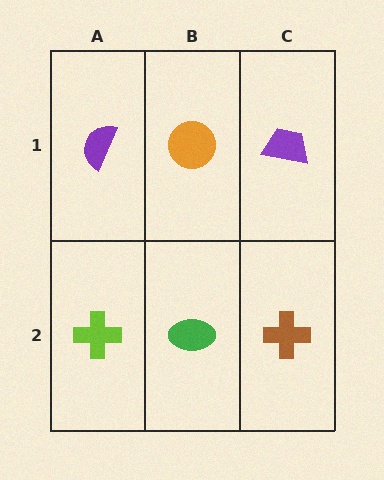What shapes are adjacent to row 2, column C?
A purple trapezoid (row 1, column C), a green ellipse (row 2, column B).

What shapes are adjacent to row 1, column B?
A green ellipse (row 2, column B), a purple semicircle (row 1, column A), a purple trapezoid (row 1, column C).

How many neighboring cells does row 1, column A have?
2.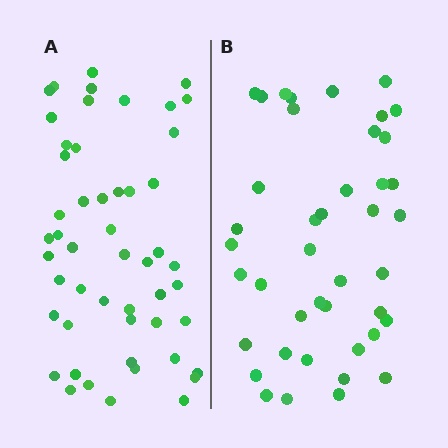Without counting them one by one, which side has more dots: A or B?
Region A (the left region) has more dots.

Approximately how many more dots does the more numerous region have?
Region A has roughly 8 or so more dots than region B.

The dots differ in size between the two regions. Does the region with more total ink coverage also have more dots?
No. Region B has more total ink coverage because its dots are larger, but region A actually contains more individual dots. Total area can be misleading — the number of items is what matters here.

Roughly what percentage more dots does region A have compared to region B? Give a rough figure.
About 20% more.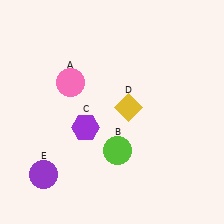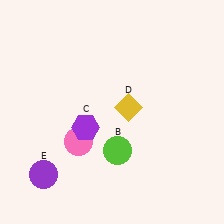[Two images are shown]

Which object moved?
The pink circle (A) moved down.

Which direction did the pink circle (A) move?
The pink circle (A) moved down.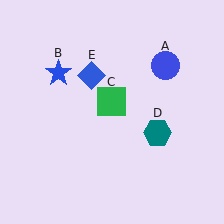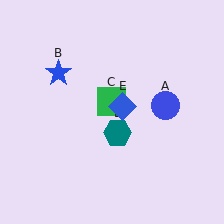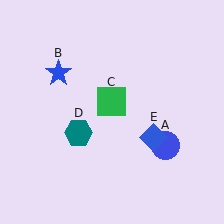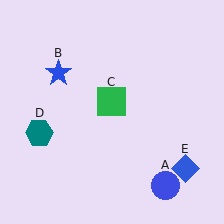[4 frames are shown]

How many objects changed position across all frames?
3 objects changed position: blue circle (object A), teal hexagon (object D), blue diamond (object E).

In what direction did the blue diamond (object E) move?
The blue diamond (object E) moved down and to the right.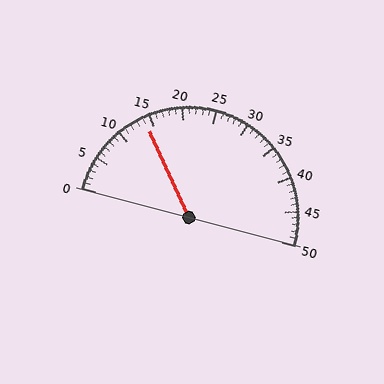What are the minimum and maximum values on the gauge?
The gauge ranges from 0 to 50.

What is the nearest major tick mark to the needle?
The nearest major tick mark is 15.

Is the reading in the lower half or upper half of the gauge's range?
The reading is in the lower half of the range (0 to 50).